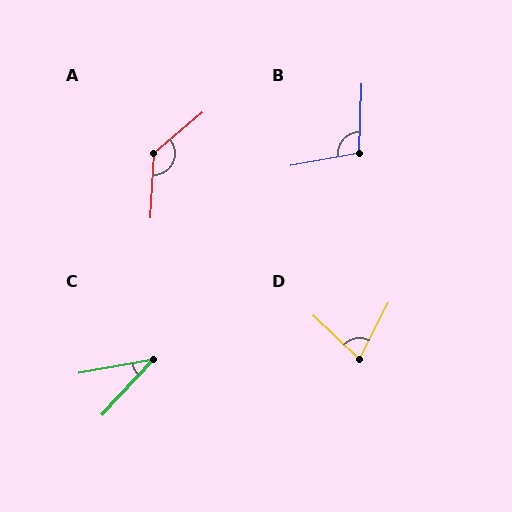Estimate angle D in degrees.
Approximately 74 degrees.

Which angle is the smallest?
C, at approximately 37 degrees.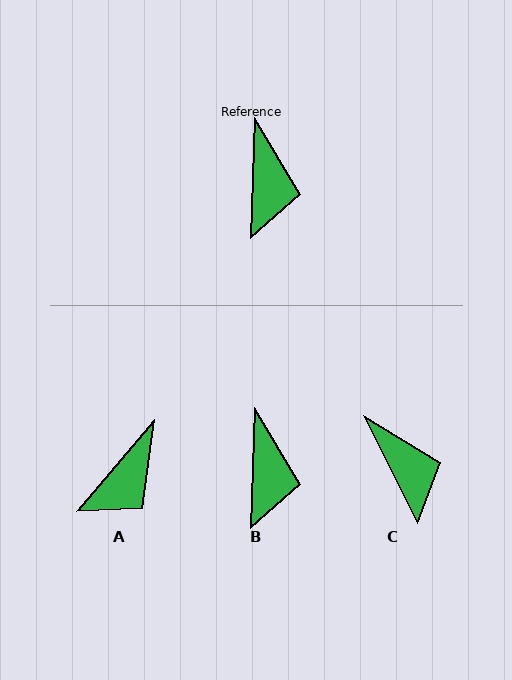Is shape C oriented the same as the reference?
No, it is off by about 28 degrees.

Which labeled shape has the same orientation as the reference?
B.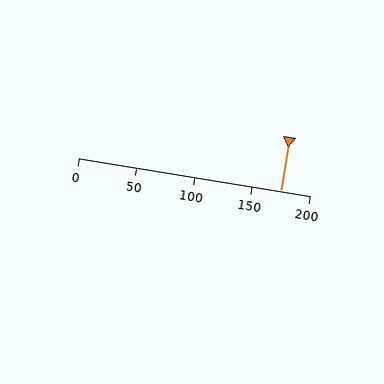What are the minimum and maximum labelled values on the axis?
The axis runs from 0 to 200.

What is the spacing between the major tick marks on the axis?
The major ticks are spaced 50 apart.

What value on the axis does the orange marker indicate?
The marker indicates approximately 175.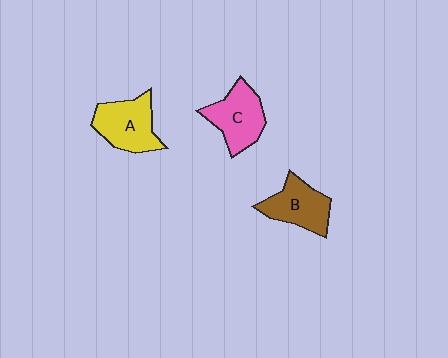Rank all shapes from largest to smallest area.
From largest to smallest: A (yellow), C (pink), B (brown).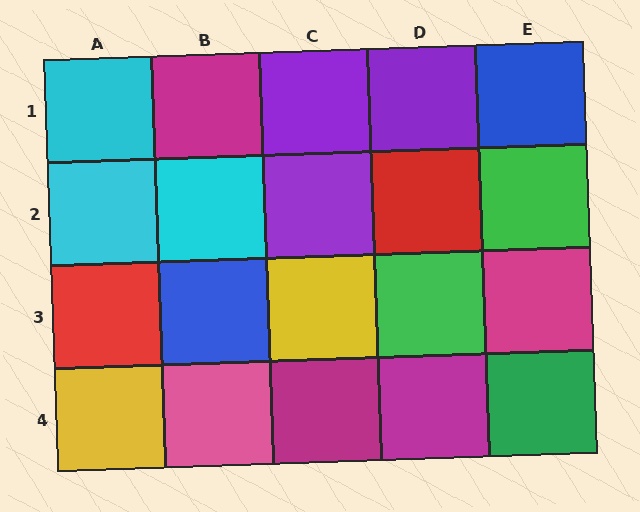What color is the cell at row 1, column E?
Blue.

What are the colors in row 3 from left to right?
Red, blue, yellow, green, magenta.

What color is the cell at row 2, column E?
Green.